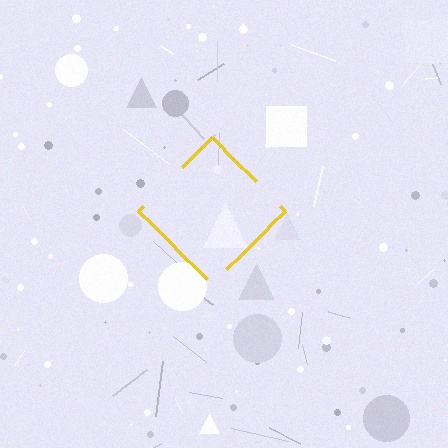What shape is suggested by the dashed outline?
The dashed outline suggests a diamond.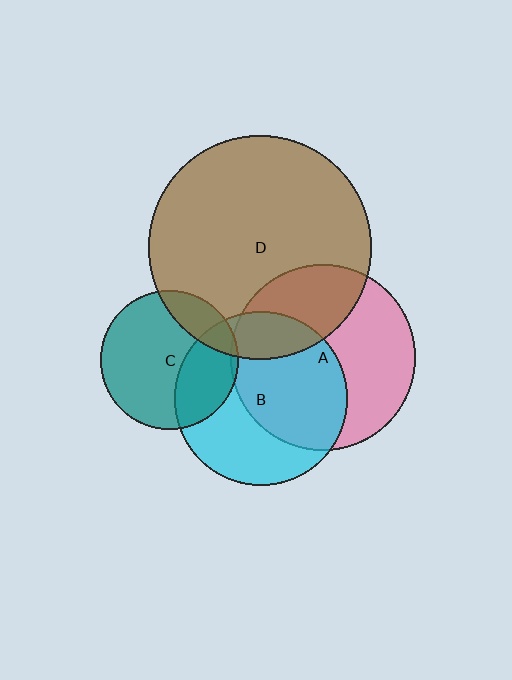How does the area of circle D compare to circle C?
Approximately 2.6 times.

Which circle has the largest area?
Circle D (brown).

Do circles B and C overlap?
Yes.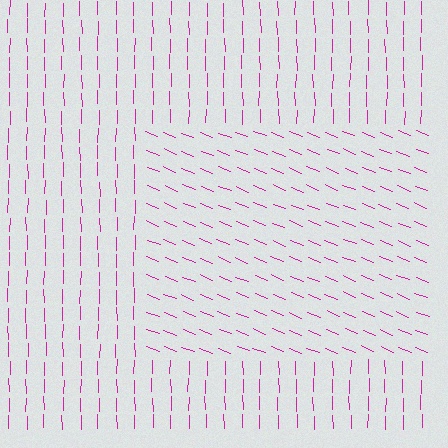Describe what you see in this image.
The image is filled with small magenta line segments. A rectangle region in the image has lines oriented differently from the surrounding lines, creating a visible texture boundary.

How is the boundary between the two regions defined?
The boundary is defined purely by a change in line orientation (approximately 68 degrees difference). All lines are the same color and thickness.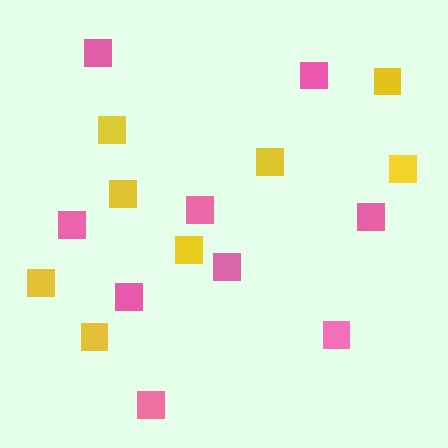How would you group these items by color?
There are 2 groups: one group of pink squares (9) and one group of yellow squares (8).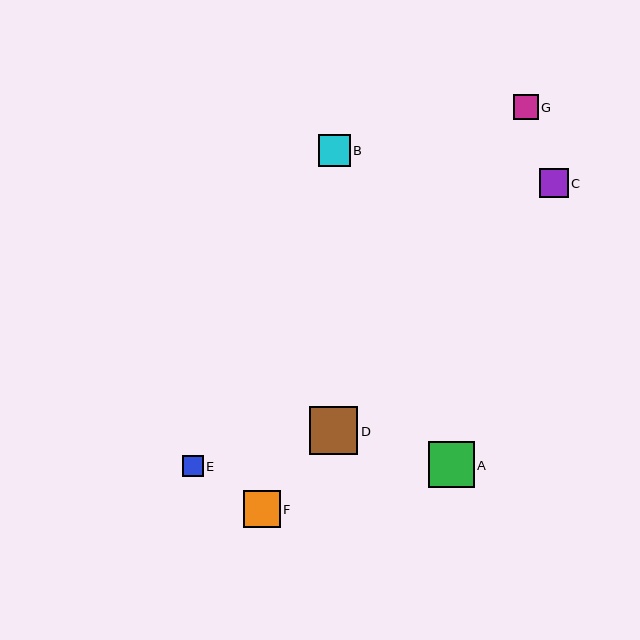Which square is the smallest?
Square E is the smallest with a size of approximately 20 pixels.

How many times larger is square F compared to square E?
Square F is approximately 1.8 times the size of square E.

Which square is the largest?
Square D is the largest with a size of approximately 48 pixels.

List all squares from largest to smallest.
From largest to smallest: D, A, F, B, C, G, E.